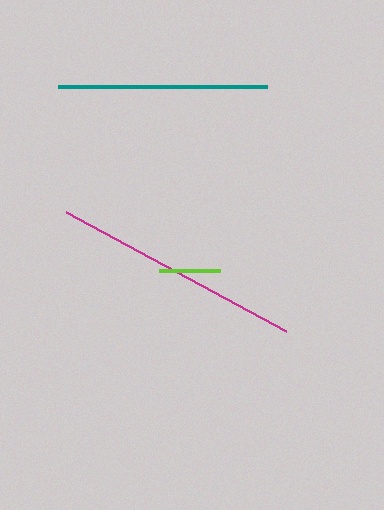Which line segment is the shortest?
The lime line is the shortest at approximately 61 pixels.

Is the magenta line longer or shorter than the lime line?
The magenta line is longer than the lime line.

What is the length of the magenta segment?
The magenta segment is approximately 250 pixels long.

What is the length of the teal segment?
The teal segment is approximately 208 pixels long.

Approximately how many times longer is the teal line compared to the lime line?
The teal line is approximately 3.4 times the length of the lime line.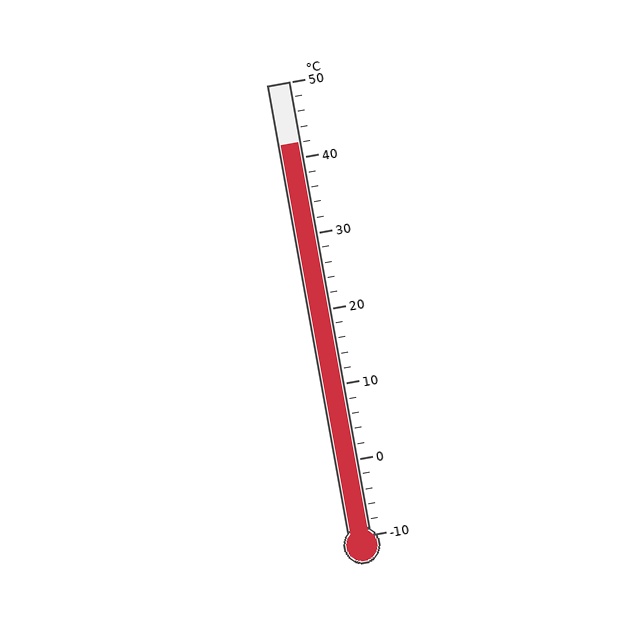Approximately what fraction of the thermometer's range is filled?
The thermometer is filled to approximately 85% of its range.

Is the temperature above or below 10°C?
The temperature is above 10°C.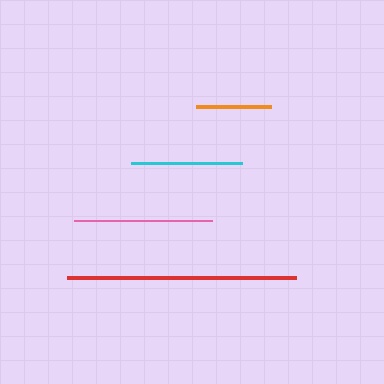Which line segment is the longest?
The red line is the longest at approximately 229 pixels.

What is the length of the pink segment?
The pink segment is approximately 138 pixels long.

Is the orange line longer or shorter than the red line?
The red line is longer than the orange line.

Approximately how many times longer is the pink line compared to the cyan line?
The pink line is approximately 1.2 times the length of the cyan line.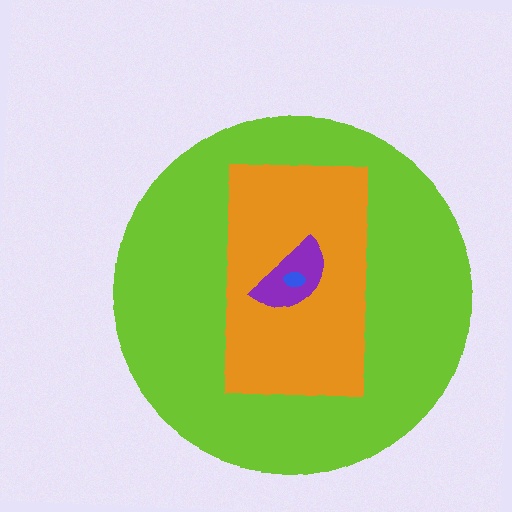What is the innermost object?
The blue ellipse.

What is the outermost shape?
The lime circle.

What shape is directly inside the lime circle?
The orange rectangle.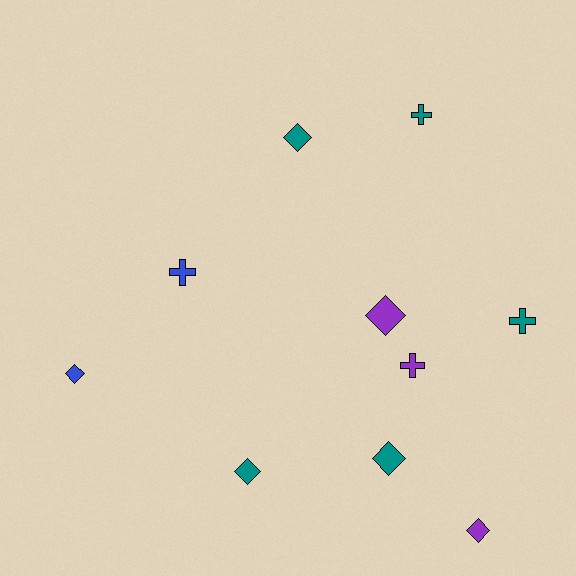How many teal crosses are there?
There are 2 teal crosses.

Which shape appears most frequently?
Diamond, with 6 objects.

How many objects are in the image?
There are 10 objects.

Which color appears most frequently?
Teal, with 5 objects.